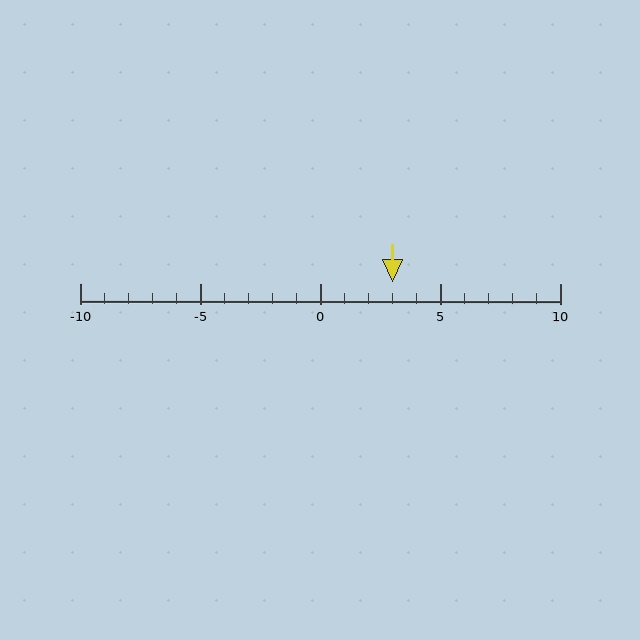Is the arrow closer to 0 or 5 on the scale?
The arrow is closer to 5.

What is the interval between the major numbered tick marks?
The major tick marks are spaced 5 units apart.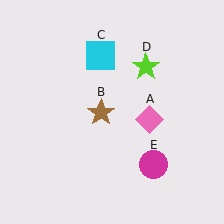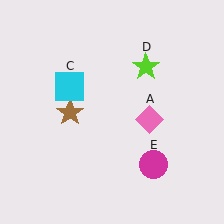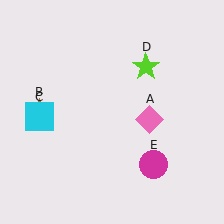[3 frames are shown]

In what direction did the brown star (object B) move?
The brown star (object B) moved left.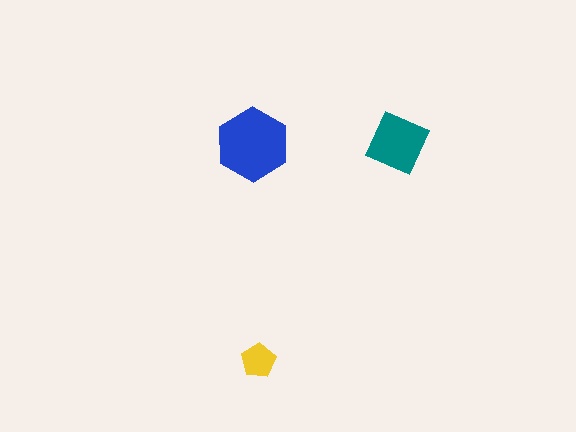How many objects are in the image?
There are 3 objects in the image.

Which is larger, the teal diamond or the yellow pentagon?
The teal diamond.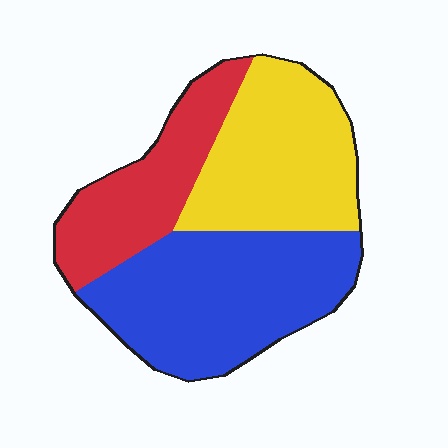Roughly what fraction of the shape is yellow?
Yellow covers 33% of the shape.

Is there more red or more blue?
Blue.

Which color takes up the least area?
Red, at roughly 25%.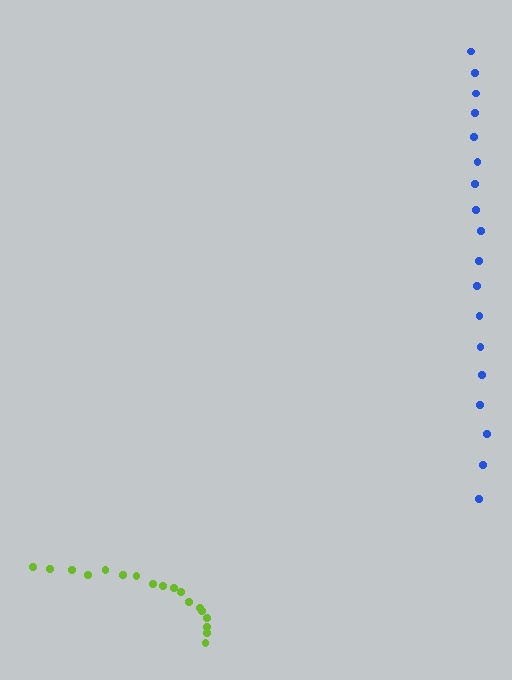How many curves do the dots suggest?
There are 2 distinct paths.